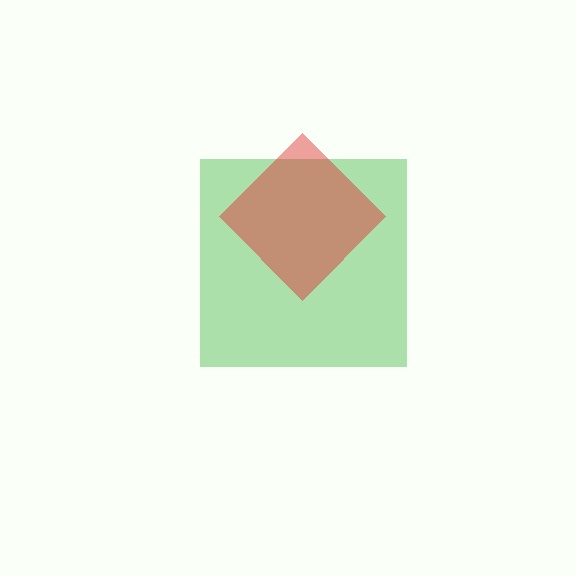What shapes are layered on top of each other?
The layered shapes are: a green square, a red diamond.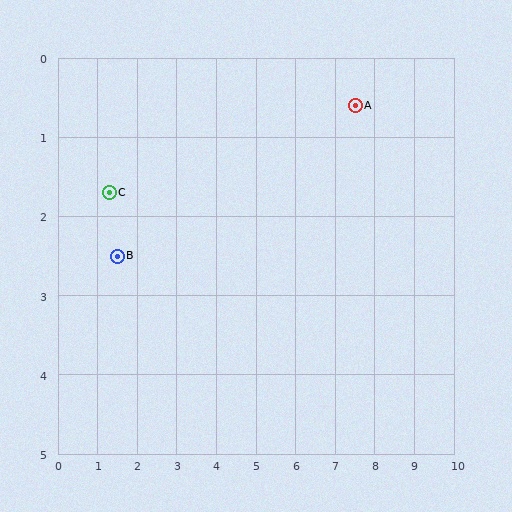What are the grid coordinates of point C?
Point C is at approximately (1.3, 1.7).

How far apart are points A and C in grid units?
Points A and C are about 6.3 grid units apart.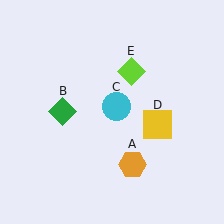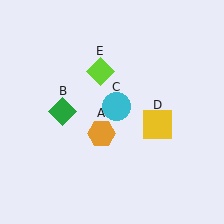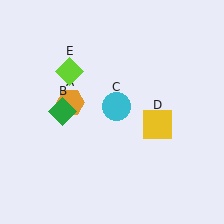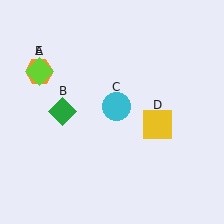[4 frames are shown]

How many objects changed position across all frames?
2 objects changed position: orange hexagon (object A), lime diamond (object E).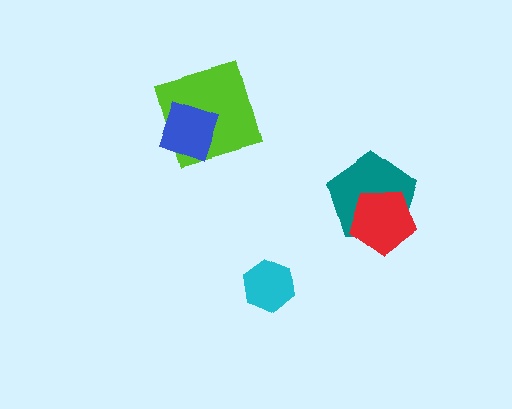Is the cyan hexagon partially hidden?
No, no other shape covers it.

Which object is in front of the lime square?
The blue diamond is in front of the lime square.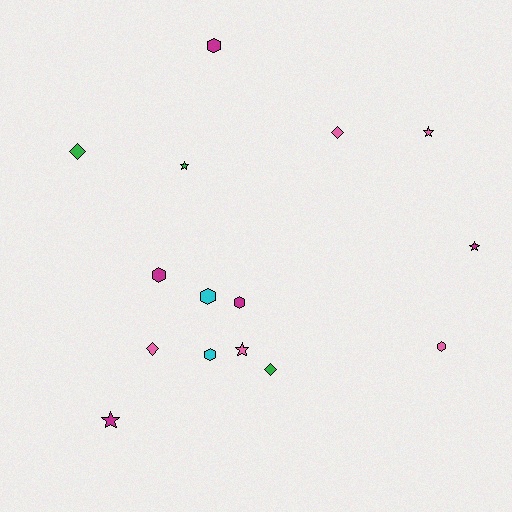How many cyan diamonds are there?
There are no cyan diamonds.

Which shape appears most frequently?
Hexagon, with 6 objects.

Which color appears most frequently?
Pink, with 5 objects.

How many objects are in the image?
There are 15 objects.